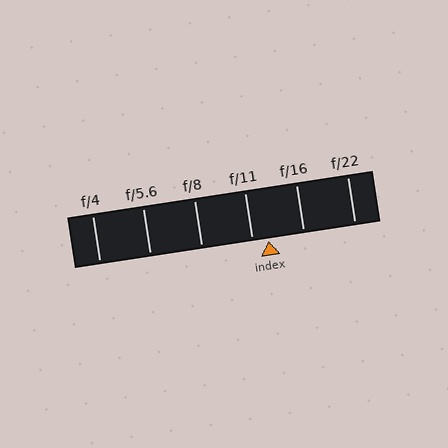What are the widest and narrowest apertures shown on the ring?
The widest aperture shown is f/4 and the narrowest is f/22.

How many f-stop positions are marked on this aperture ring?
There are 6 f-stop positions marked.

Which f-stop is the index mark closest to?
The index mark is closest to f/11.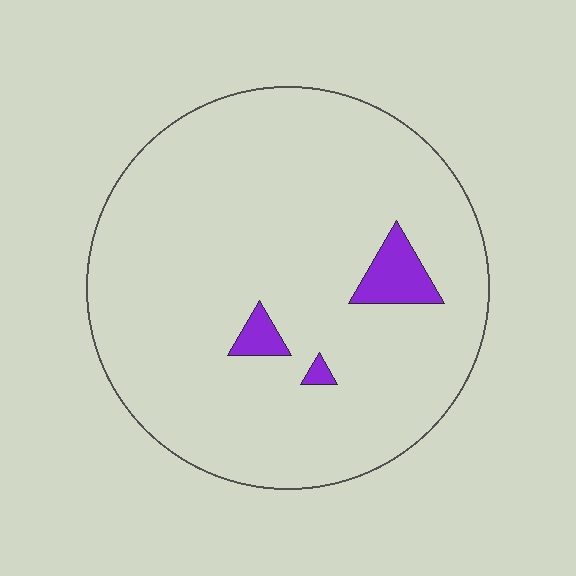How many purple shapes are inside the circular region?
3.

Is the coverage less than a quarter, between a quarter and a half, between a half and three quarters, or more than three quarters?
Less than a quarter.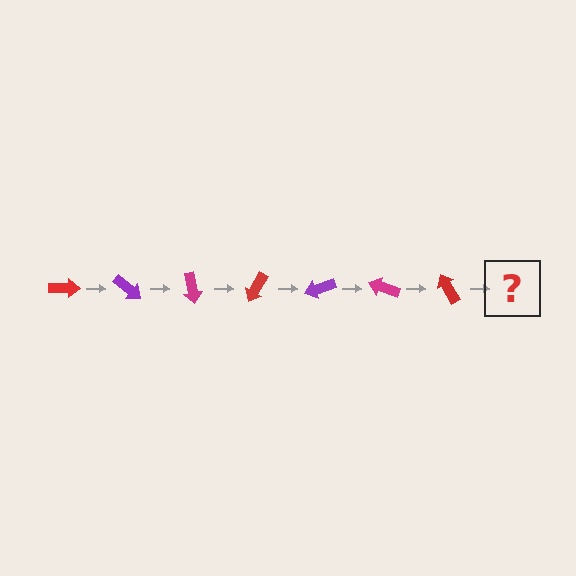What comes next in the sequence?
The next element should be a purple arrow, rotated 280 degrees from the start.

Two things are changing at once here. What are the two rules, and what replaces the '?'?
The two rules are that it rotates 40 degrees each step and the color cycles through red, purple, and magenta. The '?' should be a purple arrow, rotated 280 degrees from the start.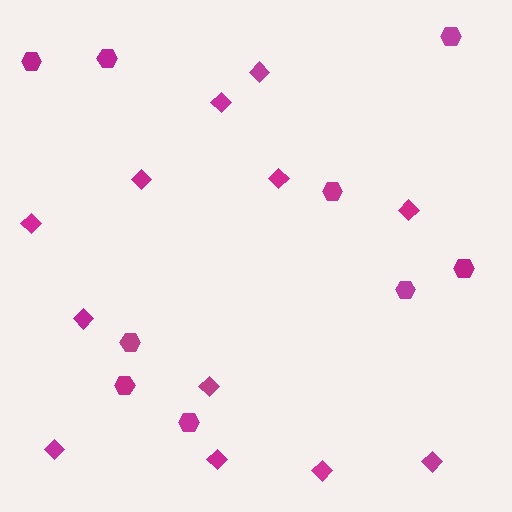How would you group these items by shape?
There are 2 groups: one group of diamonds (12) and one group of hexagons (9).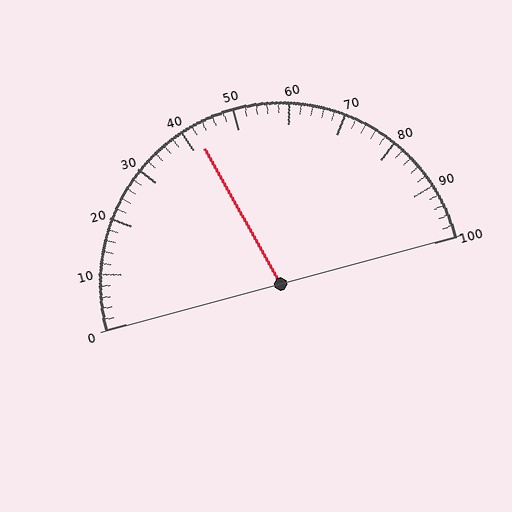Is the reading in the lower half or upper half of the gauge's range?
The reading is in the lower half of the range (0 to 100).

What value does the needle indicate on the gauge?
The needle indicates approximately 42.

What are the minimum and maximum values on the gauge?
The gauge ranges from 0 to 100.